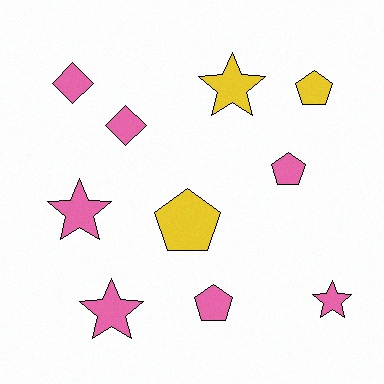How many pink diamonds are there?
There are 2 pink diamonds.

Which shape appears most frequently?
Pentagon, with 4 objects.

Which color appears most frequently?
Pink, with 7 objects.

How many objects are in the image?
There are 10 objects.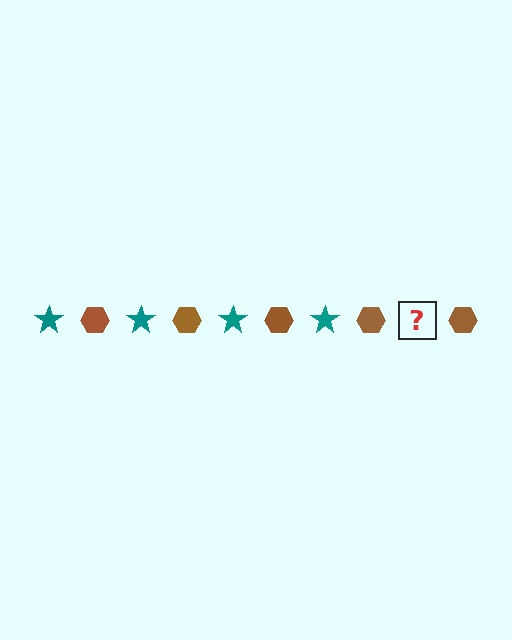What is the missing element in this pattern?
The missing element is a teal star.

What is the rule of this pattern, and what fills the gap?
The rule is that the pattern alternates between teal star and brown hexagon. The gap should be filled with a teal star.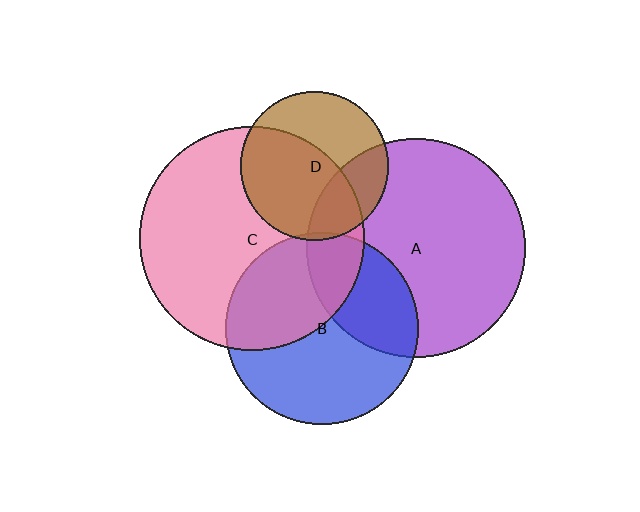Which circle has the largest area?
Circle C (pink).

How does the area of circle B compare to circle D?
Approximately 1.7 times.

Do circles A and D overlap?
Yes.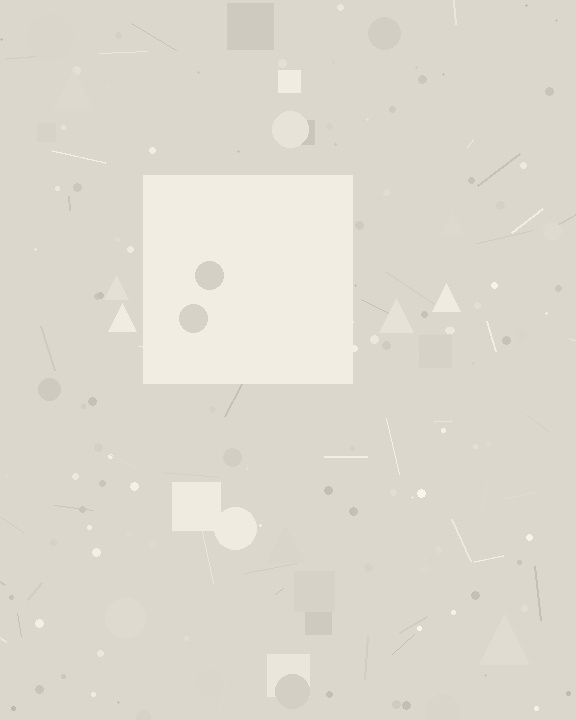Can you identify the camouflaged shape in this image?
The camouflaged shape is a square.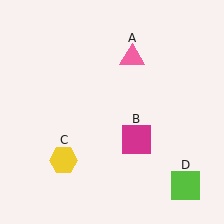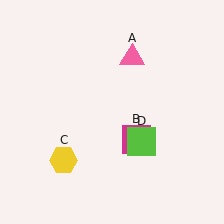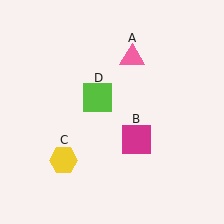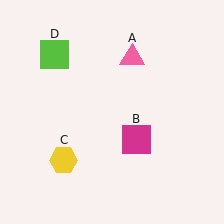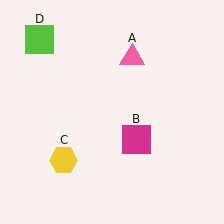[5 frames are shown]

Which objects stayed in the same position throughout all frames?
Pink triangle (object A) and magenta square (object B) and yellow hexagon (object C) remained stationary.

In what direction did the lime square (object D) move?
The lime square (object D) moved up and to the left.